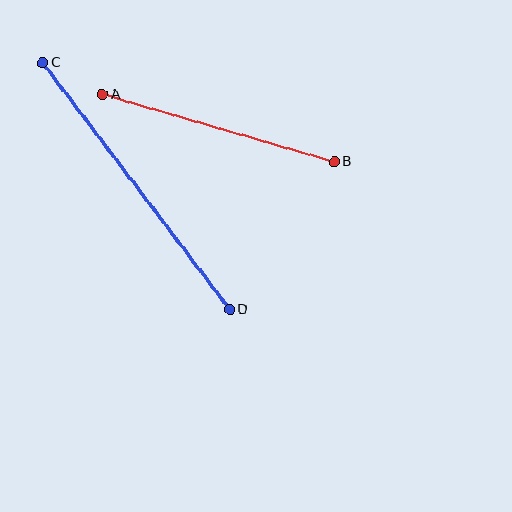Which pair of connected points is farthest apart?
Points C and D are farthest apart.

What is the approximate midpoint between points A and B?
The midpoint is at approximately (218, 128) pixels.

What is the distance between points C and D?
The distance is approximately 309 pixels.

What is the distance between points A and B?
The distance is approximately 241 pixels.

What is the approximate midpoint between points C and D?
The midpoint is at approximately (136, 186) pixels.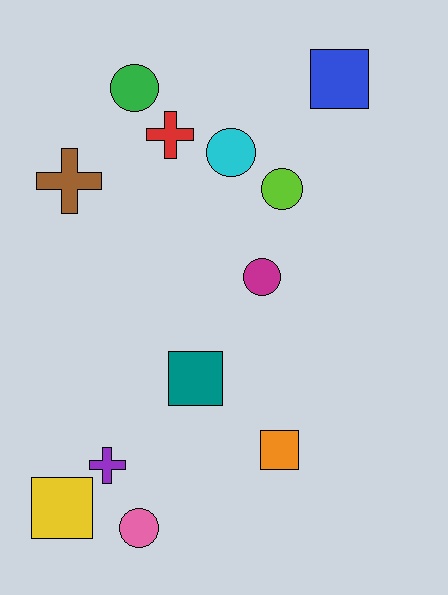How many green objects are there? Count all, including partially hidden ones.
There is 1 green object.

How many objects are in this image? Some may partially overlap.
There are 12 objects.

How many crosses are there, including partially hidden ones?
There are 3 crosses.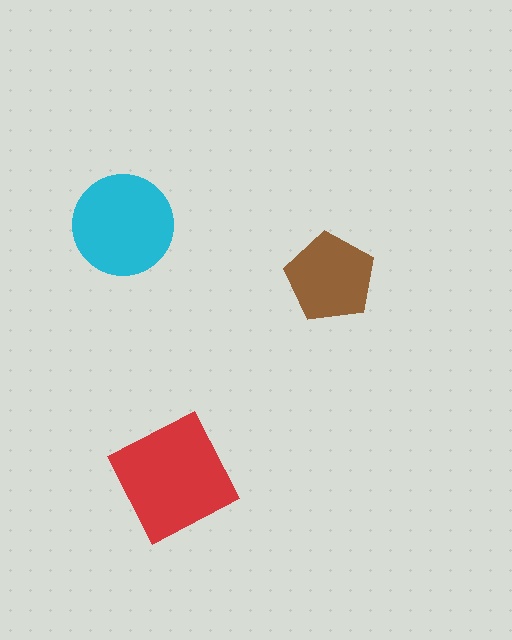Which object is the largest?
The red square.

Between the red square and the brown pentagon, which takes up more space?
The red square.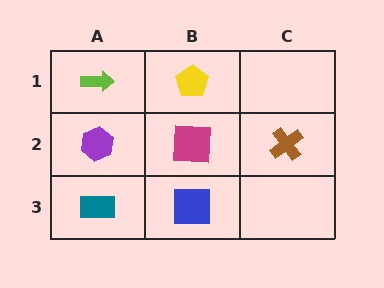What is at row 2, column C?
A brown cross.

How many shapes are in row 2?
3 shapes.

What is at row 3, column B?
A blue square.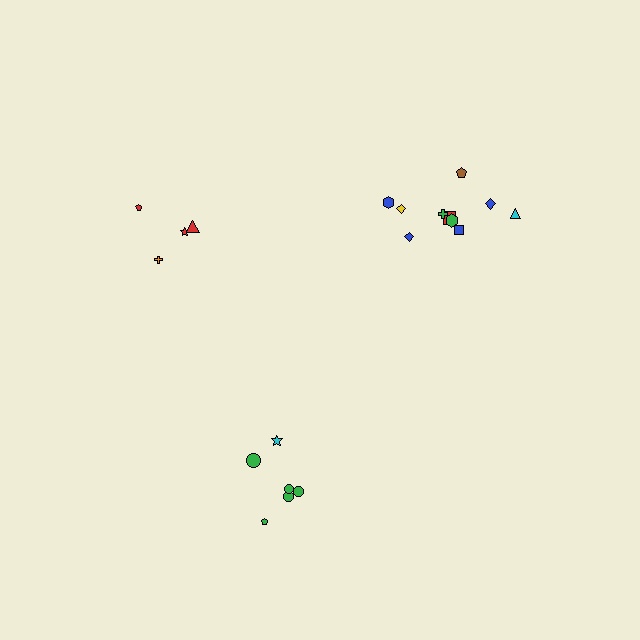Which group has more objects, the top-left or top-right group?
The top-right group.